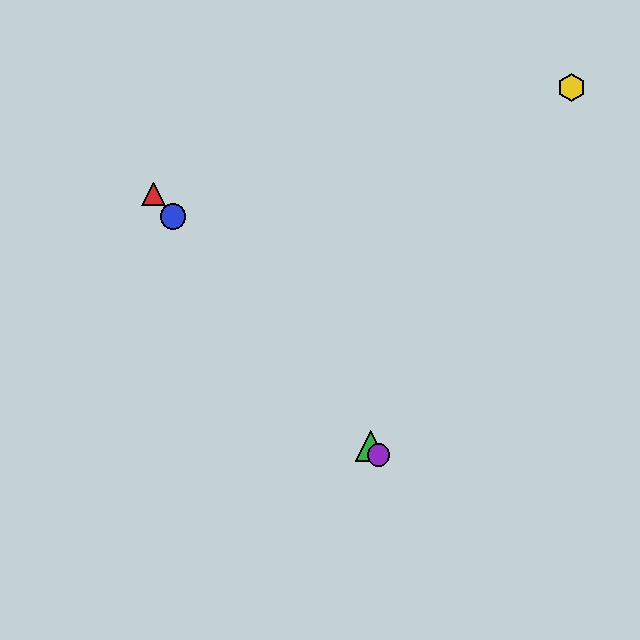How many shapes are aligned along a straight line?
4 shapes (the red triangle, the blue circle, the green triangle, the purple circle) are aligned along a straight line.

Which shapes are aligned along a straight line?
The red triangle, the blue circle, the green triangle, the purple circle are aligned along a straight line.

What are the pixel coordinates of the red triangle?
The red triangle is at (153, 194).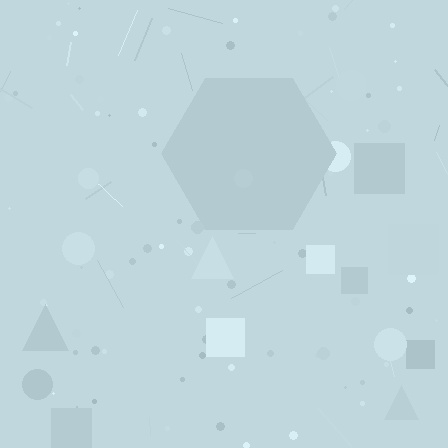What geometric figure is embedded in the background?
A hexagon is embedded in the background.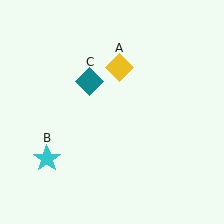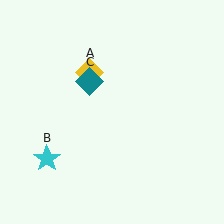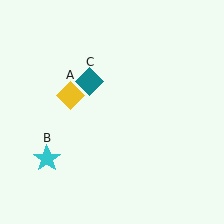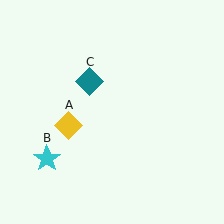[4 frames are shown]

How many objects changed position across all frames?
1 object changed position: yellow diamond (object A).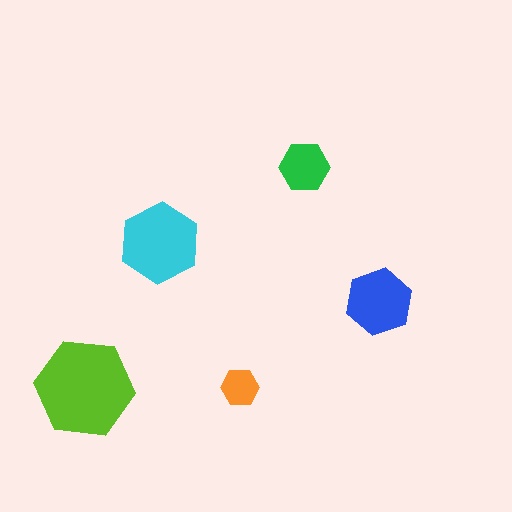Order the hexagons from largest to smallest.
the lime one, the cyan one, the blue one, the green one, the orange one.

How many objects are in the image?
There are 5 objects in the image.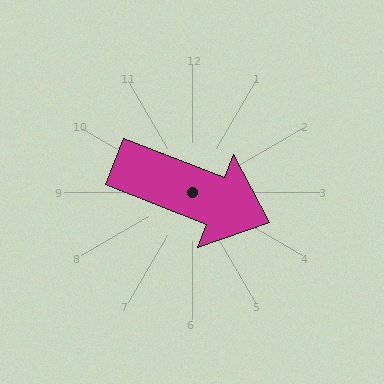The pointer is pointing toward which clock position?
Roughly 4 o'clock.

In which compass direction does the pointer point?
East.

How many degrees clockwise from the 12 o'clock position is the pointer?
Approximately 111 degrees.